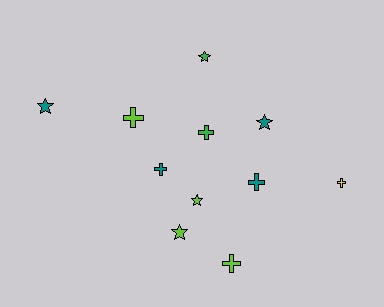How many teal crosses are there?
There are 2 teal crosses.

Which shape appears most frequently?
Cross, with 6 objects.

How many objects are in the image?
There are 11 objects.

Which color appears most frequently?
Teal, with 4 objects.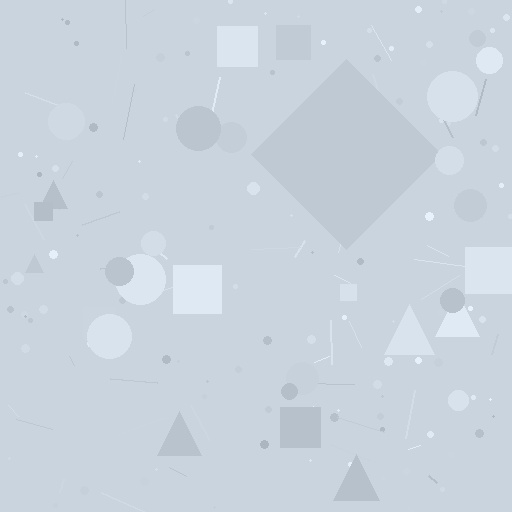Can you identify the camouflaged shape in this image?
The camouflaged shape is a diamond.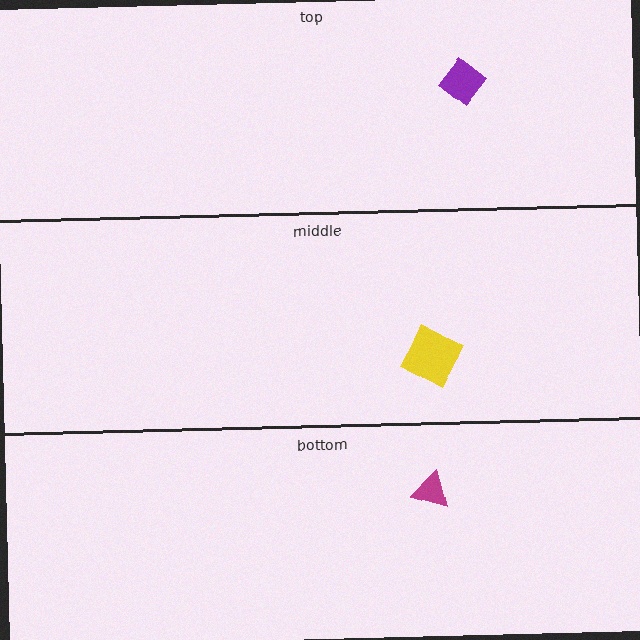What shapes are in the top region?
The purple diamond.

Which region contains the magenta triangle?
The bottom region.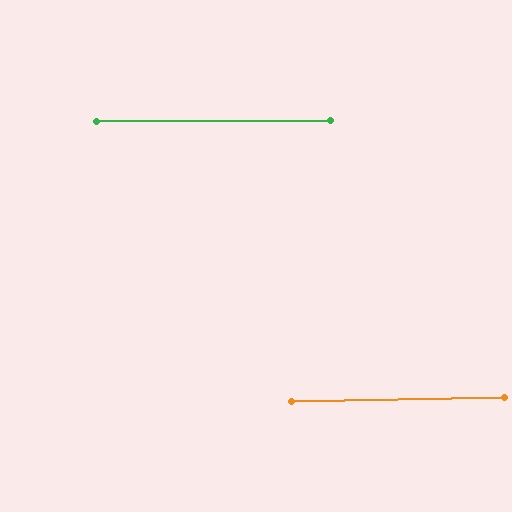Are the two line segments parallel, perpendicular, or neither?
Parallel — their directions differ by only 0.8°.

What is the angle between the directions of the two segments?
Approximately 1 degree.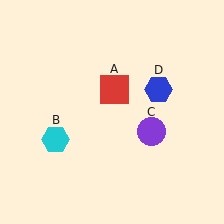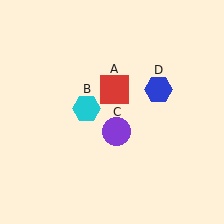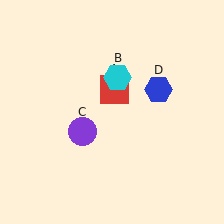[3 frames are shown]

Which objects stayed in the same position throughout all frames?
Red square (object A) and blue hexagon (object D) remained stationary.